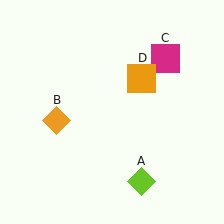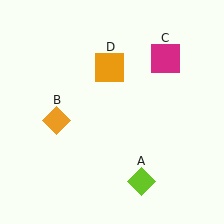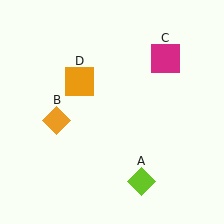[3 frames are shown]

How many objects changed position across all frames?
1 object changed position: orange square (object D).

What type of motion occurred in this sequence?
The orange square (object D) rotated counterclockwise around the center of the scene.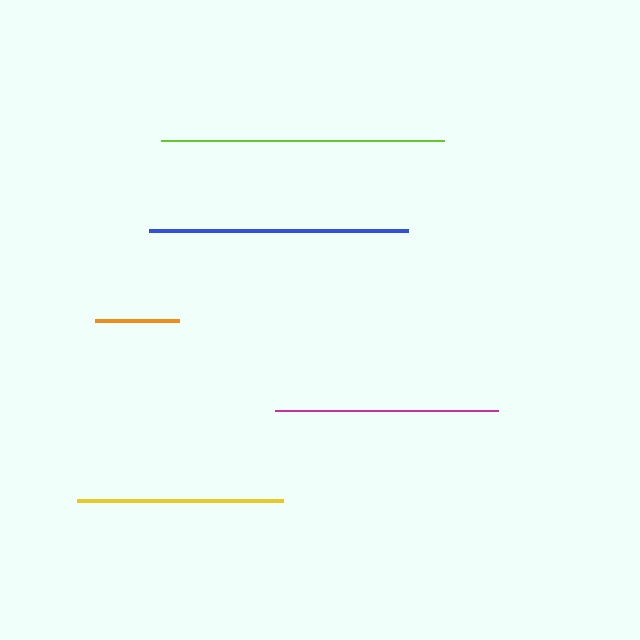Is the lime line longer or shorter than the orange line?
The lime line is longer than the orange line.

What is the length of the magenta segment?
The magenta segment is approximately 223 pixels long.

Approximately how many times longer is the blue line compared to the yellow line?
The blue line is approximately 1.3 times the length of the yellow line.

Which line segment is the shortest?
The orange line is the shortest at approximately 85 pixels.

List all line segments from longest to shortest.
From longest to shortest: lime, blue, magenta, yellow, orange.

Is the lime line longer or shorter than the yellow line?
The lime line is longer than the yellow line.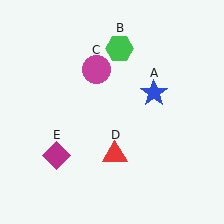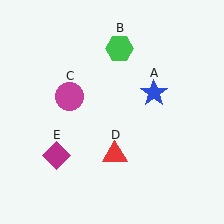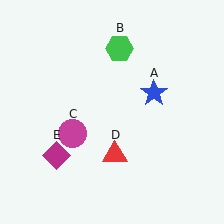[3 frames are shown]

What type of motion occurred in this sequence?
The magenta circle (object C) rotated counterclockwise around the center of the scene.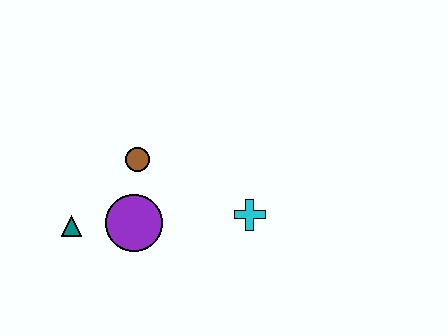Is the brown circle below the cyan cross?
No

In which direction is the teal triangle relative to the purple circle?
The teal triangle is to the left of the purple circle.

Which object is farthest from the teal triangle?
The cyan cross is farthest from the teal triangle.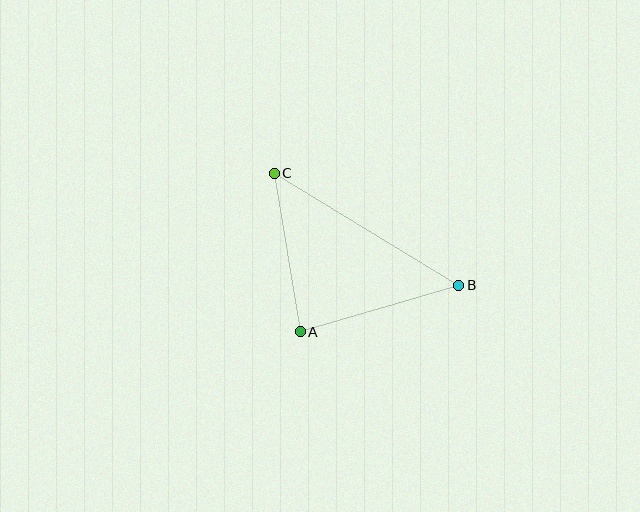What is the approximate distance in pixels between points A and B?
The distance between A and B is approximately 165 pixels.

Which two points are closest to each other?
Points A and C are closest to each other.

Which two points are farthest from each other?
Points B and C are farthest from each other.